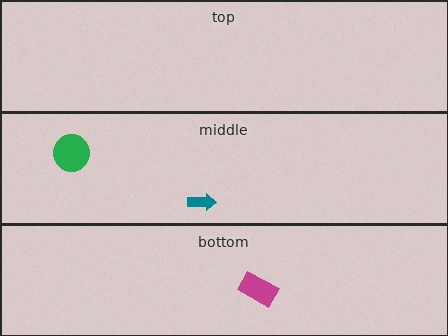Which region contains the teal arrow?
The middle region.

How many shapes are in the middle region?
2.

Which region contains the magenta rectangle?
The bottom region.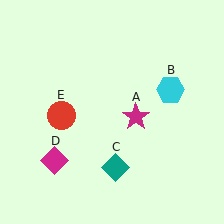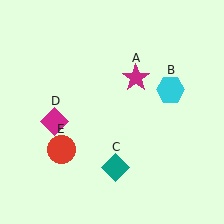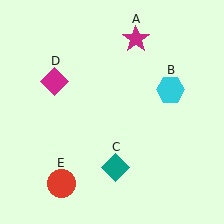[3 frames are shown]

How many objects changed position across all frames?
3 objects changed position: magenta star (object A), magenta diamond (object D), red circle (object E).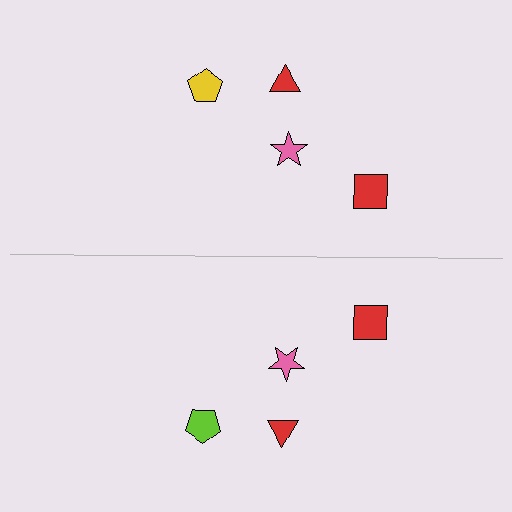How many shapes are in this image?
There are 8 shapes in this image.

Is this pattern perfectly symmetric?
No, the pattern is not perfectly symmetric. The lime pentagon on the bottom side breaks the symmetry — its mirror counterpart is yellow.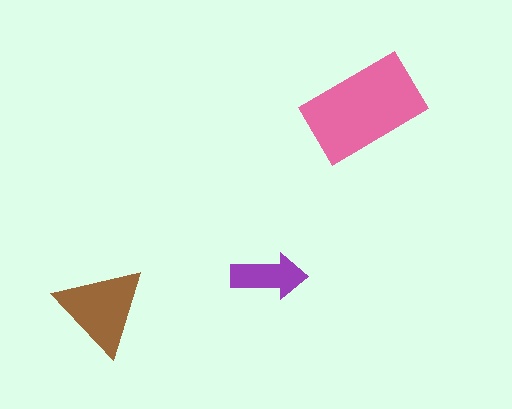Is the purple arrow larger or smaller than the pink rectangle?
Smaller.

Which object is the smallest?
The purple arrow.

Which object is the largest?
The pink rectangle.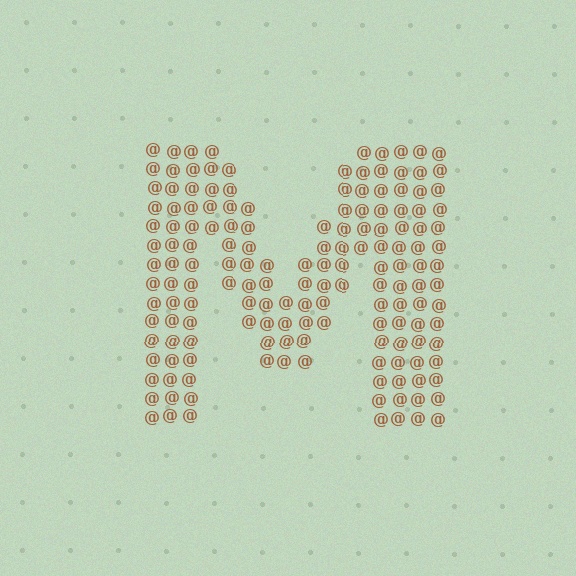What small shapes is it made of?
It is made of small at signs.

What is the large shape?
The large shape is the letter M.